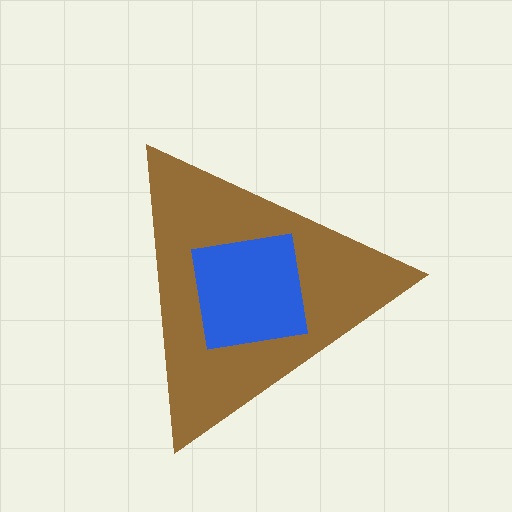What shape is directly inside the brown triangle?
The blue square.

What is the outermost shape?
The brown triangle.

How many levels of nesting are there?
2.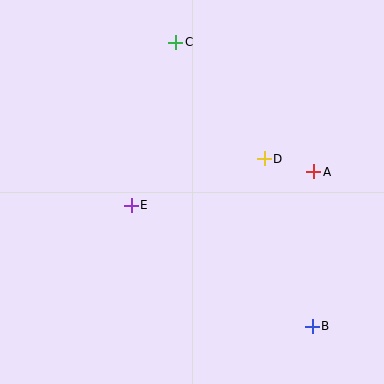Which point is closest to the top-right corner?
Point A is closest to the top-right corner.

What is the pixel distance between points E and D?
The distance between E and D is 141 pixels.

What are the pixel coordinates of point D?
Point D is at (264, 159).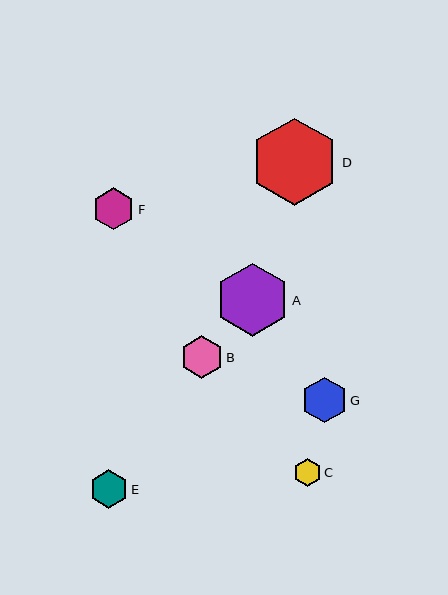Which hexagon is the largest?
Hexagon D is the largest with a size of approximately 88 pixels.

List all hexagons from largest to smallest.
From largest to smallest: D, A, G, B, F, E, C.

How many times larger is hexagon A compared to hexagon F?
Hexagon A is approximately 1.7 times the size of hexagon F.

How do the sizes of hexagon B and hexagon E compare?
Hexagon B and hexagon E are approximately the same size.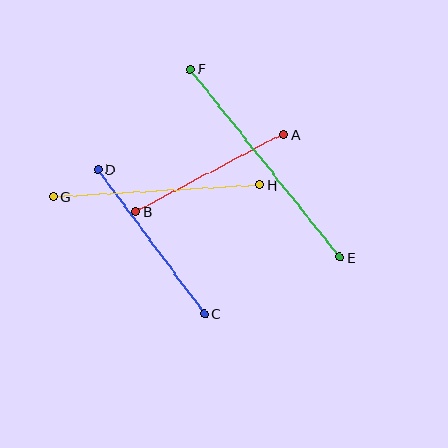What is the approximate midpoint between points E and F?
The midpoint is at approximately (265, 163) pixels.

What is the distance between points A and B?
The distance is approximately 167 pixels.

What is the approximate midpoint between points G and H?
The midpoint is at approximately (156, 191) pixels.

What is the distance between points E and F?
The distance is approximately 240 pixels.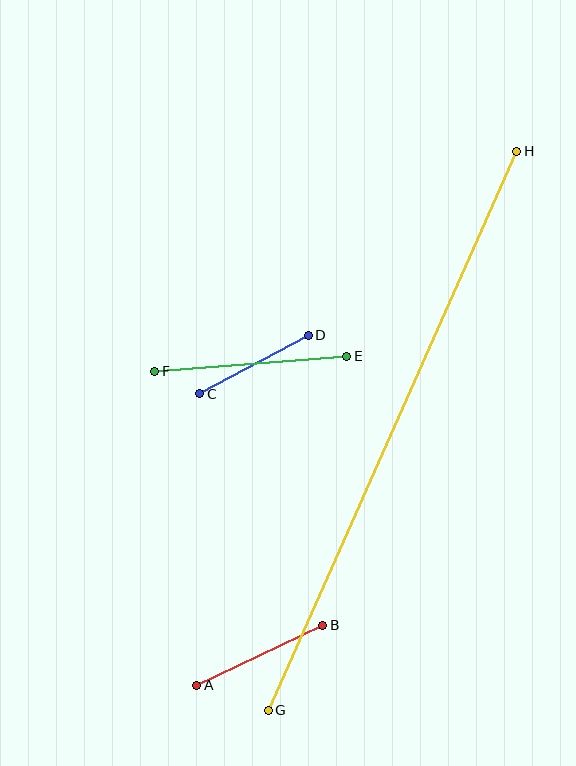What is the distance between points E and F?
The distance is approximately 192 pixels.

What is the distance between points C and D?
The distance is approximately 123 pixels.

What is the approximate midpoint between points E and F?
The midpoint is at approximately (251, 364) pixels.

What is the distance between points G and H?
The distance is approximately 612 pixels.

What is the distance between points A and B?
The distance is approximately 139 pixels.